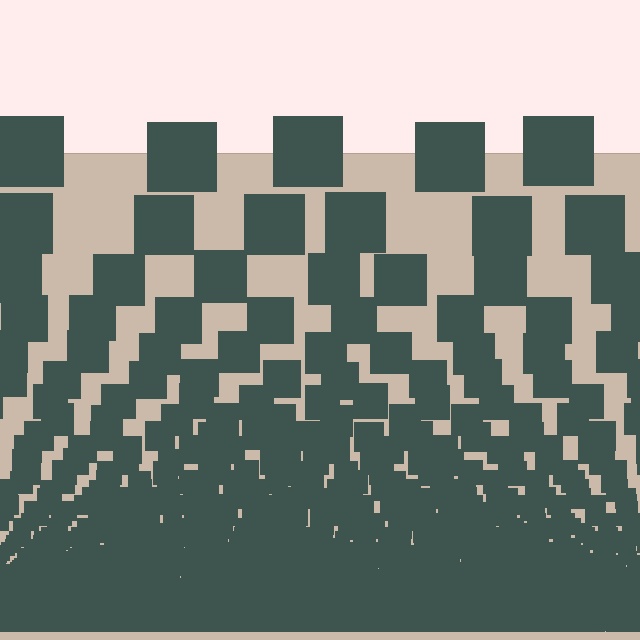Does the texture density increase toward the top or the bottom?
Density increases toward the bottom.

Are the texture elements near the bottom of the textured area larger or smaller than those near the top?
Smaller. The gradient is inverted — elements near the bottom are smaller and denser.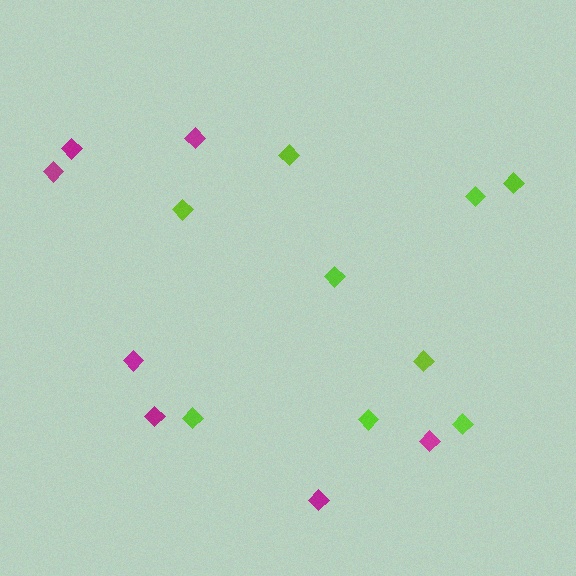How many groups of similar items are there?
There are 2 groups: one group of magenta diamonds (7) and one group of lime diamonds (9).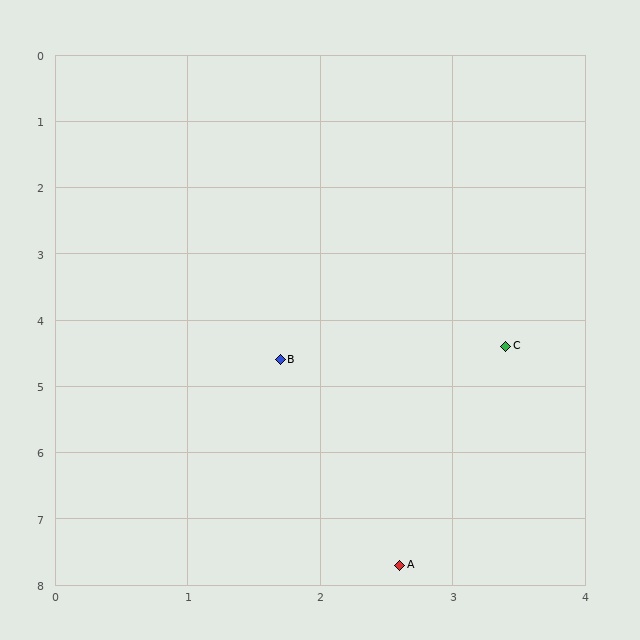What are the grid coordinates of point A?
Point A is at approximately (2.6, 7.7).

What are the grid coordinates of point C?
Point C is at approximately (3.4, 4.4).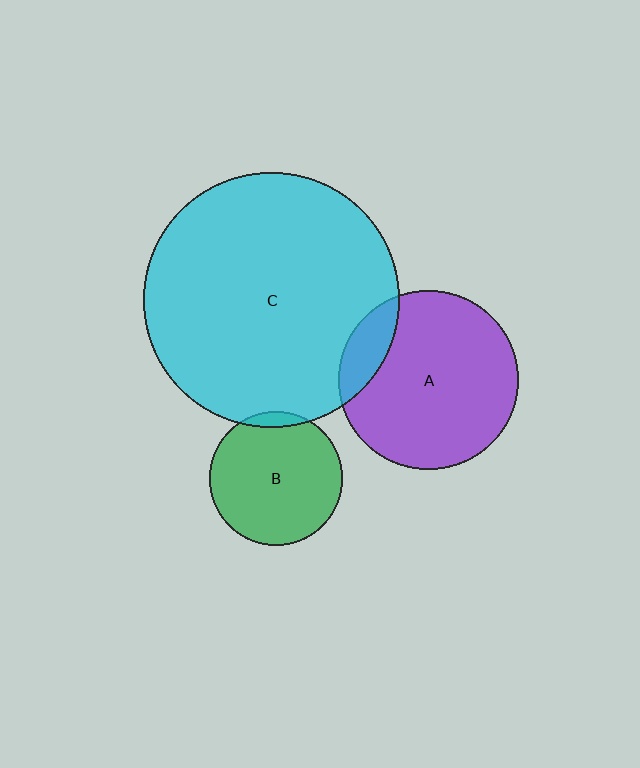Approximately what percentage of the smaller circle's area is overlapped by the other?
Approximately 5%.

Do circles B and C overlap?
Yes.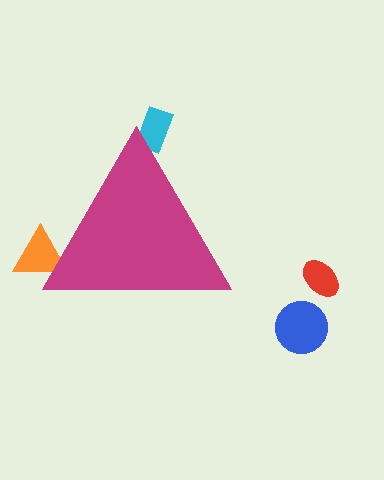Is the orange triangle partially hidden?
Yes, the orange triangle is partially hidden behind the magenta triangle.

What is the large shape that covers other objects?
A magenta triangle.